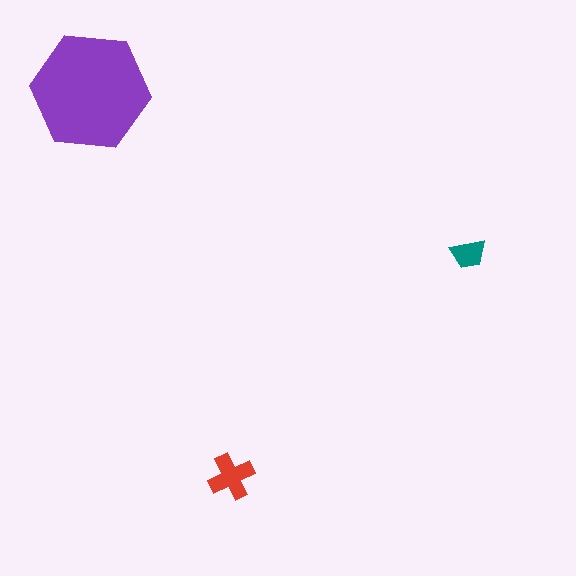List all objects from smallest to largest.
The teal trapezoid, the red cross, the purple hexagon.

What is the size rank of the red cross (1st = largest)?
2nd.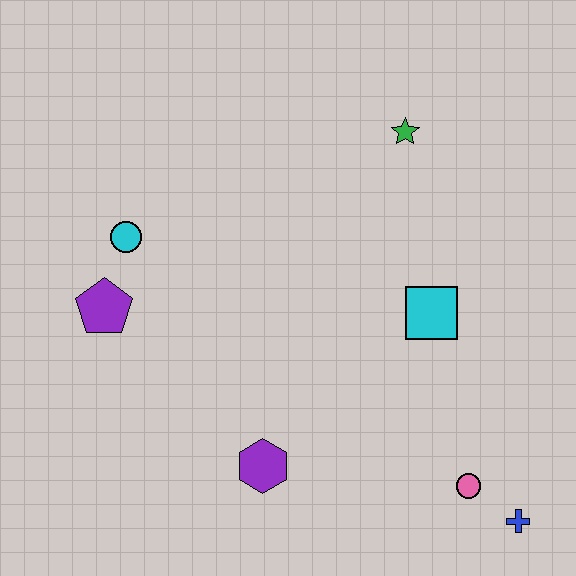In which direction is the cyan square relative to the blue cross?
The cyan square is above the blue cross.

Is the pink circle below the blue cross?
No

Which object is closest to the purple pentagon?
The cyan circle is closest to the purple pentagon.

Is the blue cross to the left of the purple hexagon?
No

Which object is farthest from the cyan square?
The purple pentagon is farthest from the cyan square.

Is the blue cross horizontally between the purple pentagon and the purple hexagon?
No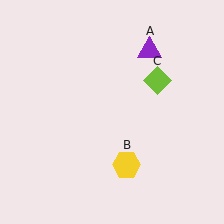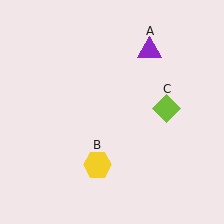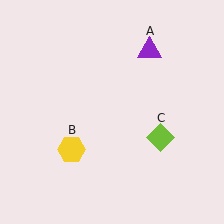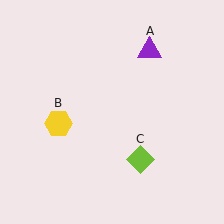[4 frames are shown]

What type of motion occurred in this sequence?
The yellow hexagon (object B), lime diamond (object C) rotated clockwise around the center of the scene.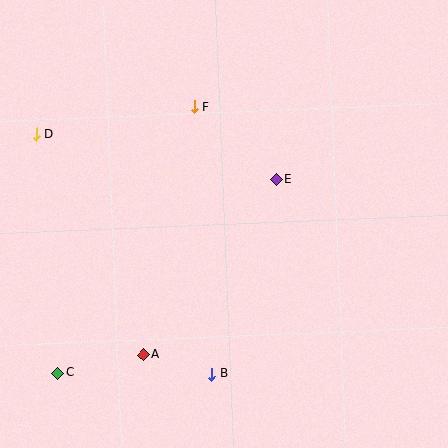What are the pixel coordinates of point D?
Point D is at (37, 134).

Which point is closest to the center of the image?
Point E at (276, 180) is closest to the center.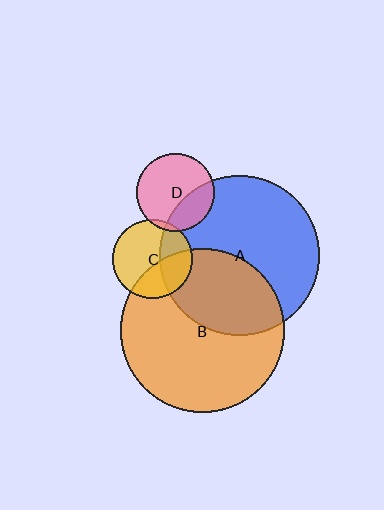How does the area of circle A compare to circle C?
Approximately 4.1 times.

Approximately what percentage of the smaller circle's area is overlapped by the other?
Approximately 35%.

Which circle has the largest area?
Circle B (orange).